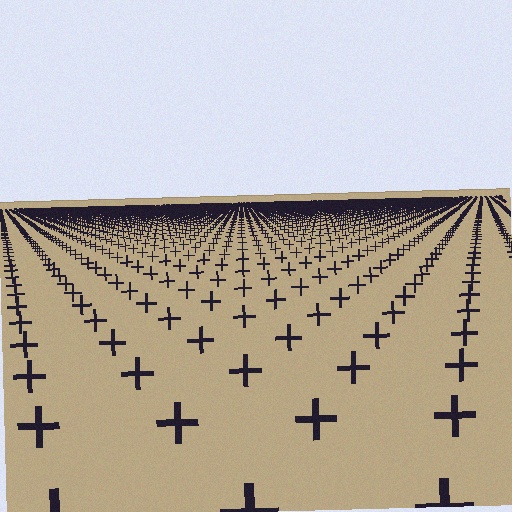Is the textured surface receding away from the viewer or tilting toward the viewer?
The surface is receding away from the viewer. Texture elements get smaller and denser toward the top.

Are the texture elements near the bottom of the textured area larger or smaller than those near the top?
Larger. Near the bottom, elements are closer to the viewer and appear at a bigger on-screen size.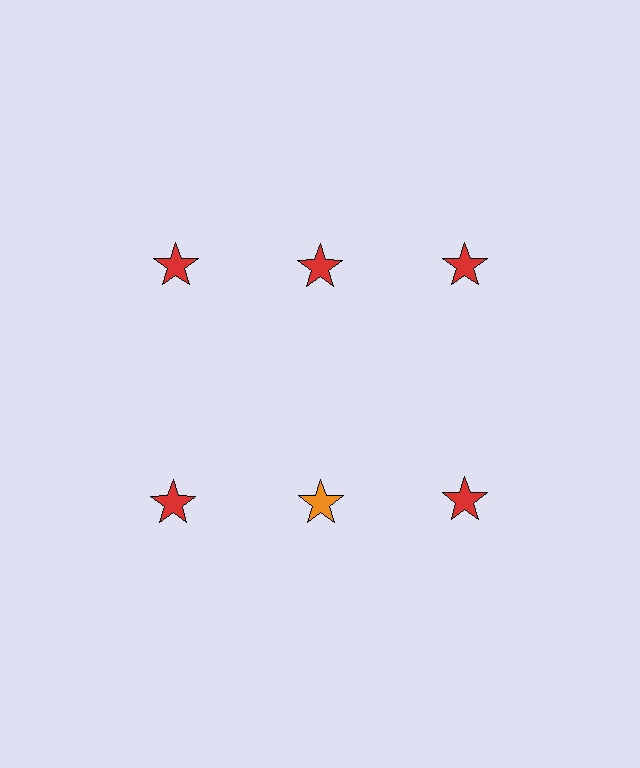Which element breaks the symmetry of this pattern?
The orange star in the second row, second from left column breaks the symmetry. All other shapes are red stars.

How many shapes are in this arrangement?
There are 6 shapes arranged in a grid pattern.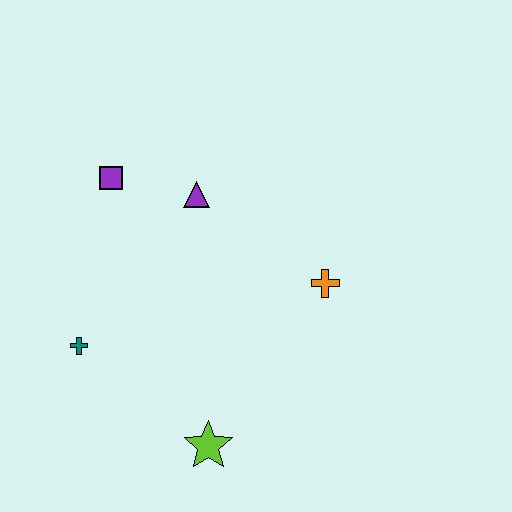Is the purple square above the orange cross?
Yes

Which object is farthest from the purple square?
The lime star is farthest from the purple square.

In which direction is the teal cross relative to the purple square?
The teal cross is below the purple square.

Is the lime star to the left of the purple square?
No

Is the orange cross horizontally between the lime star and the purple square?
No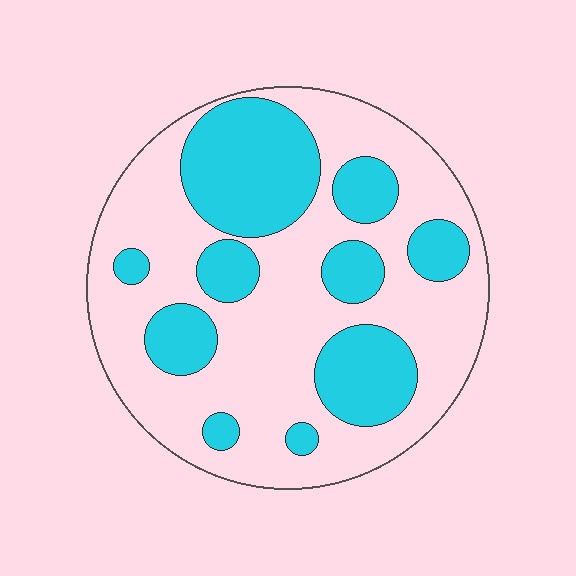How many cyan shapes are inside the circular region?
10.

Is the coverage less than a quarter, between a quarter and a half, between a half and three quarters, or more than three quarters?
Between a quarter and a half.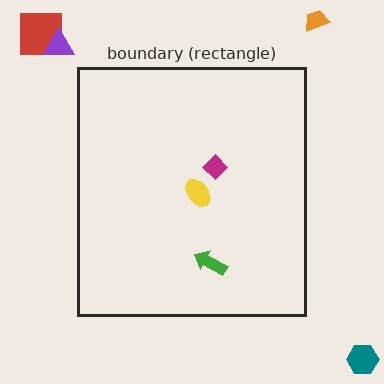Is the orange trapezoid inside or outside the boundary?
Outside.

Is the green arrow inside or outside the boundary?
Inside.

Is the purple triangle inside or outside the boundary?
Outside.